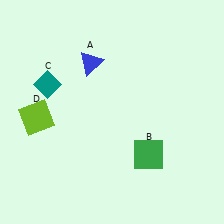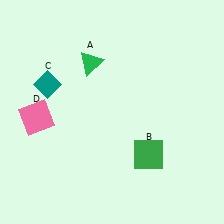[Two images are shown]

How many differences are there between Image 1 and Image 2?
There are 2 differences between the two images.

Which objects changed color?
A changed from blue to green. D changed from lime to pink.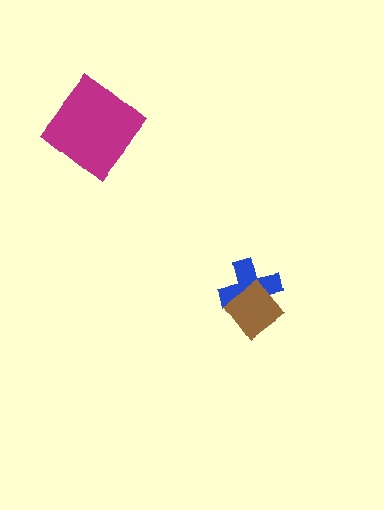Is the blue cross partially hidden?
Yes, it is partially covered by another shape.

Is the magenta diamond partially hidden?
No, no other shape covers it.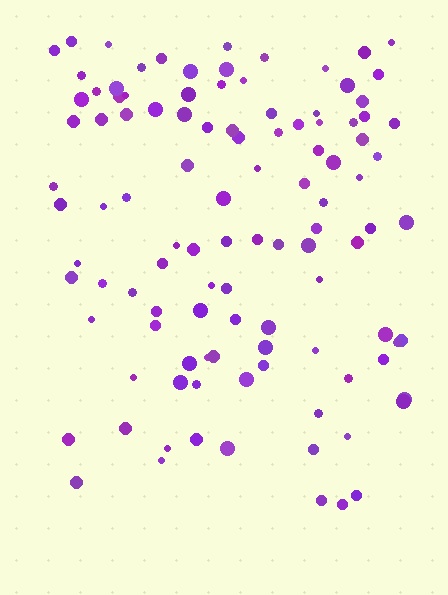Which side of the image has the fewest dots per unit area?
The bottom.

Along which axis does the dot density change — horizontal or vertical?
Vertical.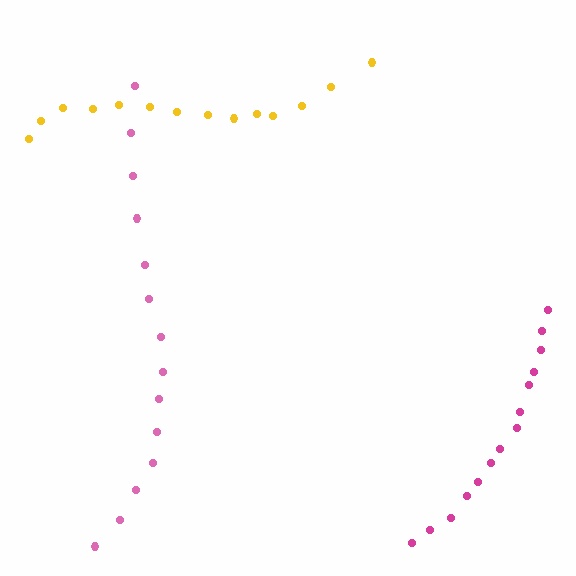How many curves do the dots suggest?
There are 3 distinct paths.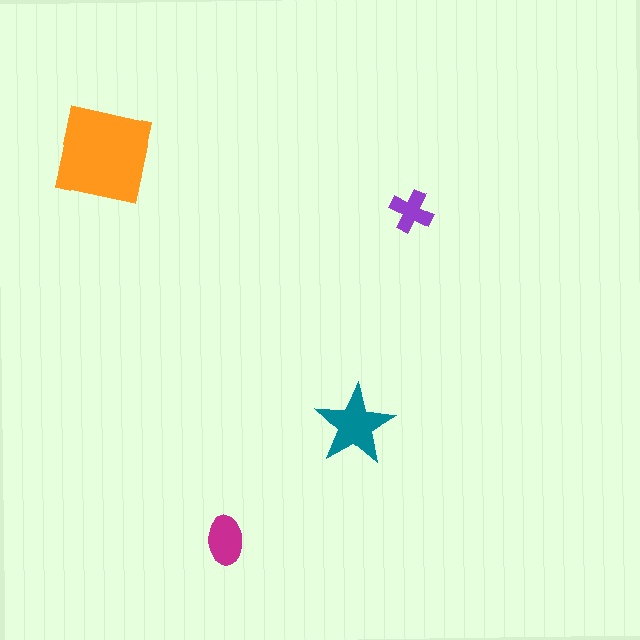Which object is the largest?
The orange square.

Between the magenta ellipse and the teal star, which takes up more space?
The teal star.